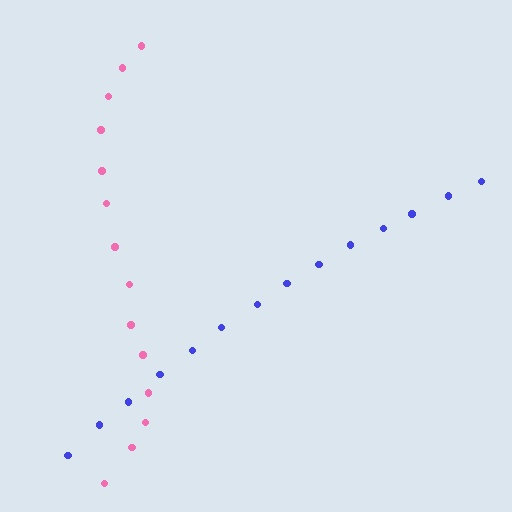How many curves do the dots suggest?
There are 2 distinct paths.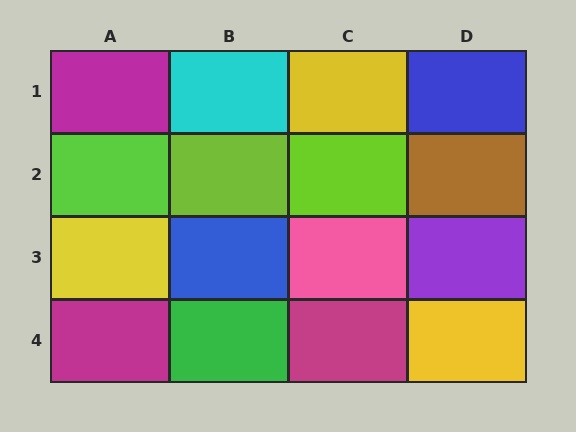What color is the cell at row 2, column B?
Lime.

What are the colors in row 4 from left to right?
Magenta, green, magenta, yellow.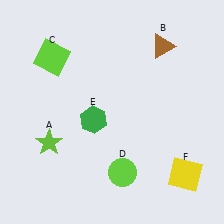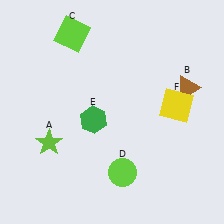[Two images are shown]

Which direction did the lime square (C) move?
The lime square (C) moved up.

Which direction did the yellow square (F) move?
The yellow square (F) moved up.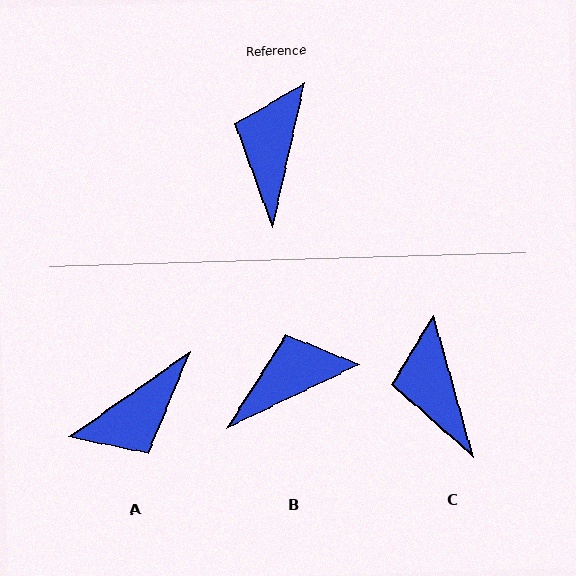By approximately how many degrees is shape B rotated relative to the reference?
Approximately 52 degrees clockwise.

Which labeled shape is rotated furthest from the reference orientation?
A, about 138 degrees away.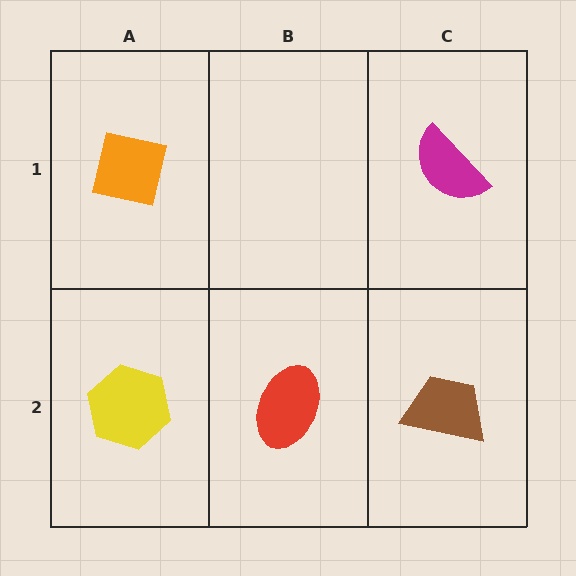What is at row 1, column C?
A magenta semicircle.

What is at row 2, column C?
A brown trapezoid.